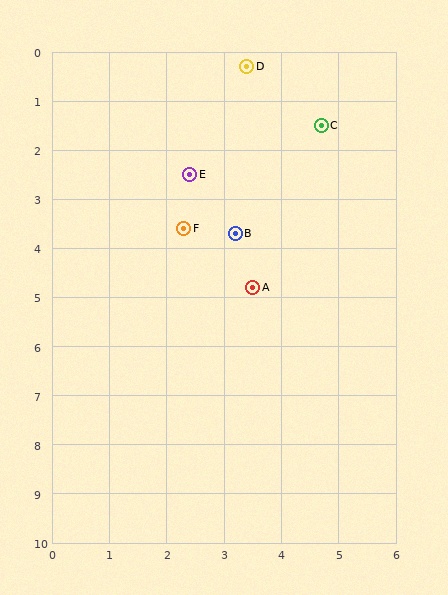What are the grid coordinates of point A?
Point A is at approximately (3.5, 4.8).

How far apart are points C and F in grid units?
Points C and F are about 3.2 grid units apart.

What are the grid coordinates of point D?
Point D is at approximately (3.4, 0.3).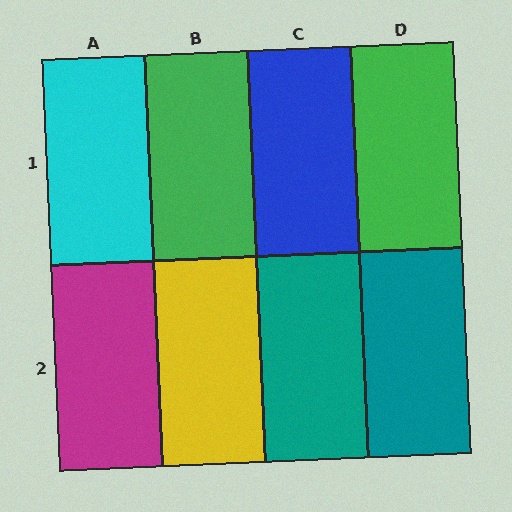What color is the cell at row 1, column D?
Green.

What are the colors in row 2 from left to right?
Magenta, yellow, teal, teal.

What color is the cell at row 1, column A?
Cyan.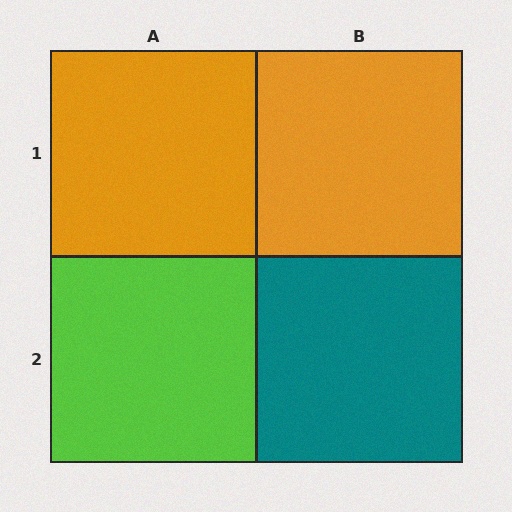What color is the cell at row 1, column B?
Orange.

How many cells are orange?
2 cells are orange.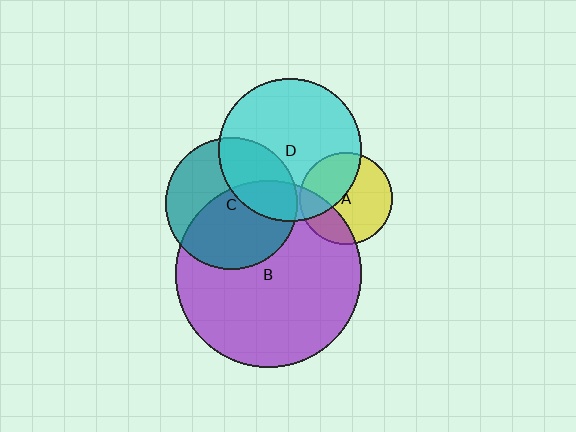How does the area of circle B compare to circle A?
Approximately 4.1 times.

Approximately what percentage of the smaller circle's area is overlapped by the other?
Approximately 25%.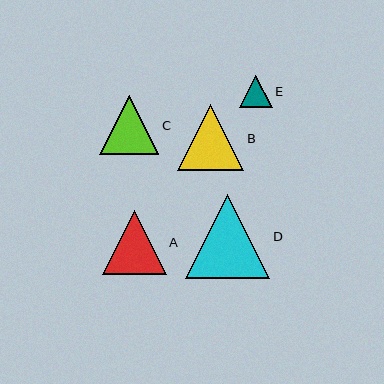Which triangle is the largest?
Triangle D is the largest with a size of approximately 84 pixels.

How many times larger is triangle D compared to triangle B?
Triangle D is approximately 1.3 times the size of triangle B.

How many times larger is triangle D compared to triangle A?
Triangle D is approximately 1.3 times the size of triangle A.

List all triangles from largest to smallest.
From largest to smallest: D, B, A, C, E.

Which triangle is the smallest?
Triangle E is the smallest with a size of approximately 33 pixels.